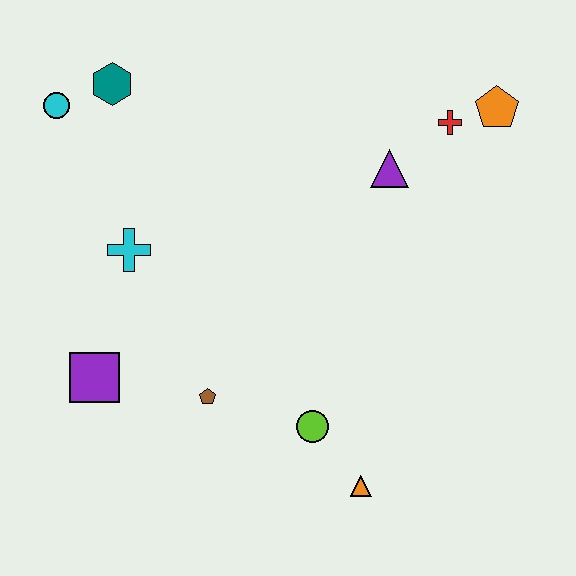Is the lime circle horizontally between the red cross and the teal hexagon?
Yes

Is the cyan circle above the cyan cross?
Yes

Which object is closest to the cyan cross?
The purple square is closest to the cyan cross.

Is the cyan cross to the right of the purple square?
Yes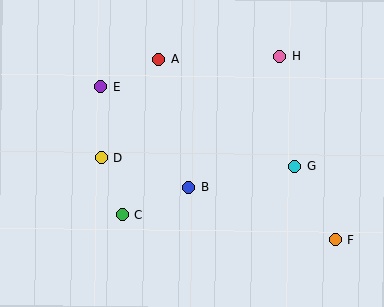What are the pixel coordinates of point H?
Point H is at (280, 56).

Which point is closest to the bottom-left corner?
Point C is closest to the bottom-left corner.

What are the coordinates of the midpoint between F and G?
The midpoint between F and G is at (315, 203).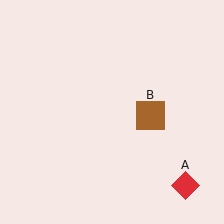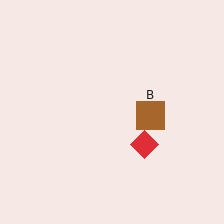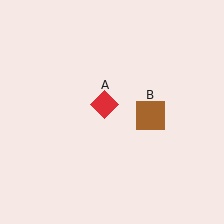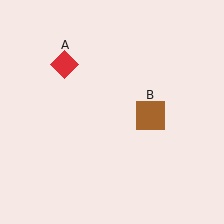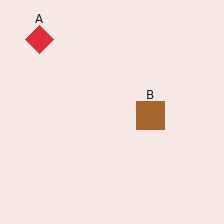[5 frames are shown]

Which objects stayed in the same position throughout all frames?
Brown square (object B) remained stationary.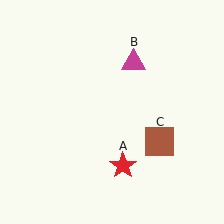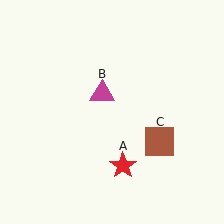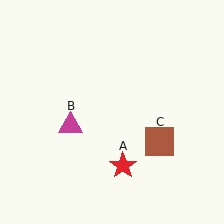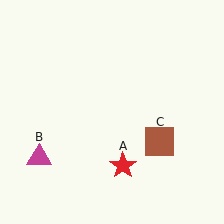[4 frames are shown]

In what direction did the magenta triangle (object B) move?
The magenta triangle (object B) moved down and to the left.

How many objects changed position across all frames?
1 object changed position: magenta triangle (object B).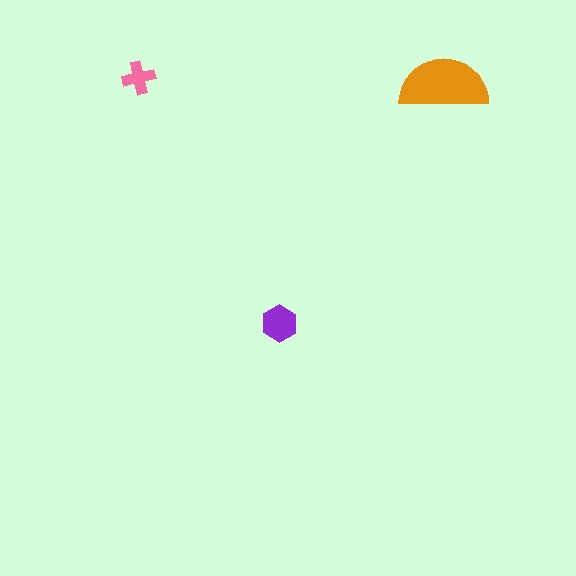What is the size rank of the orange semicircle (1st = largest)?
1st.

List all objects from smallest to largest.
The pink cross, the purple hexagon, the orange semicircle.